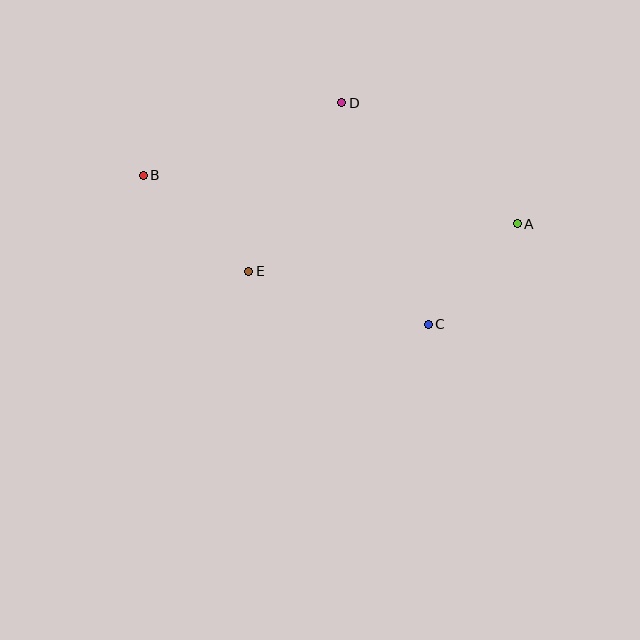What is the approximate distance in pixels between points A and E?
The distance between A and E is approximately 273 pixels.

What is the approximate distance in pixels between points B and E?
The distance between B and E is approximately 143 pixels.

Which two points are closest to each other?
Points A and C are closest to each other.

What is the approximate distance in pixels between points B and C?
The distance between B and C is approximately 321 pixels.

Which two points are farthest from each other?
Points A and B are farthest from each other.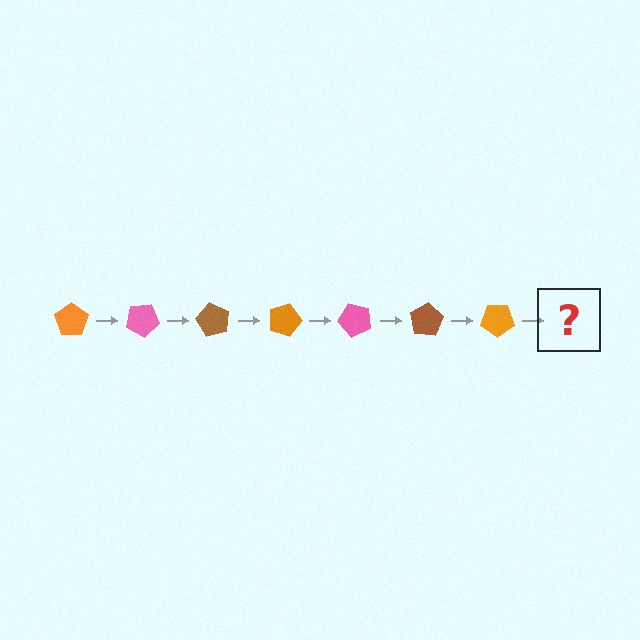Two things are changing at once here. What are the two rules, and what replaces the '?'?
The two rules are that it rotates 30 degrees each step and the color cycles through orange, pink, and brown. The '?' should be a pink pentagon, rotated 210 degrees from the start.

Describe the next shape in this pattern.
It should be a pink pentagon, rotated 210 degrees from the start.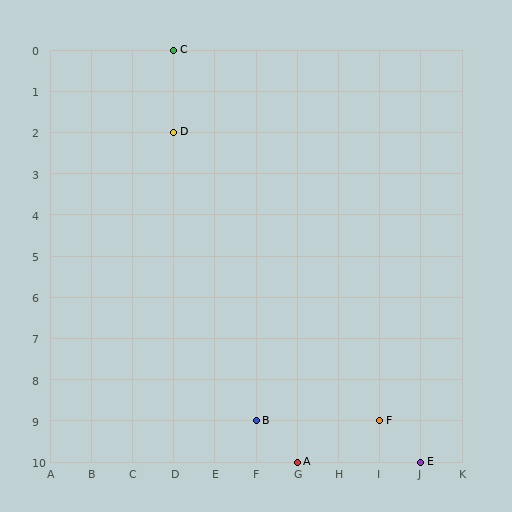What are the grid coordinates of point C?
Point C is at grid coordinates (D, 0).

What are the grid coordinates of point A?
Point A is at grid coordinates (G, 10).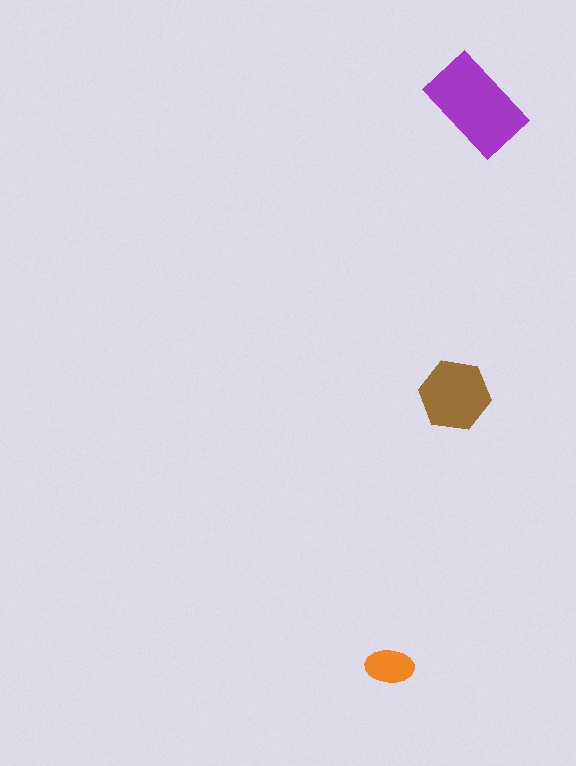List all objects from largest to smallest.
The purple rectangle, the brown hexagon, the orange ellipse.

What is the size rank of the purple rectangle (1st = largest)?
1st.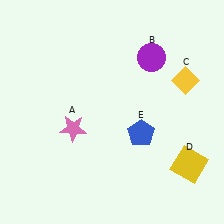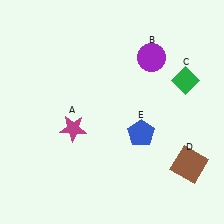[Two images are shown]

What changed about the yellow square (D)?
In Image 1, D is yellow. In Image 2, it changed to brown.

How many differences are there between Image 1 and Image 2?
There are 3 differences between the two images.